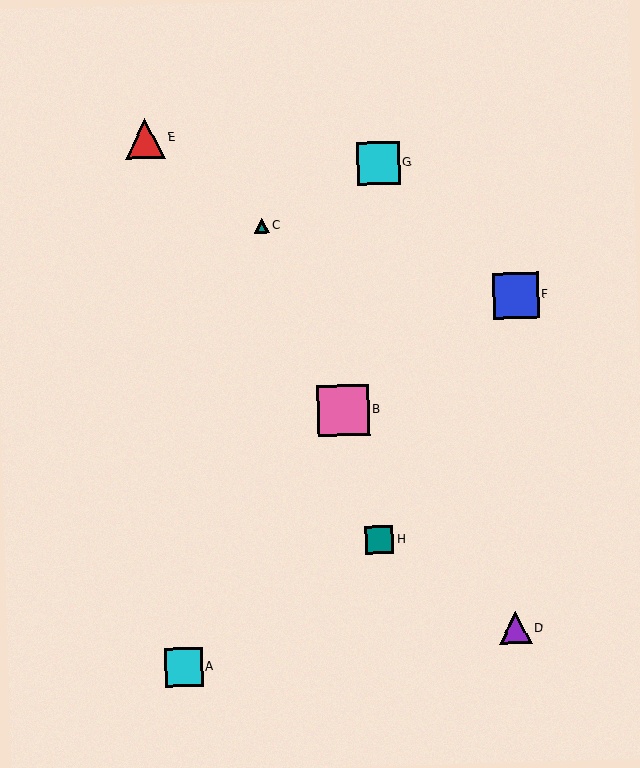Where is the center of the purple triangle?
The center of the purple triangle is at (515, 628).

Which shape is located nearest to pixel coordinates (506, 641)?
The purple triangle (labeled D) at (515, 628) is nearest to that location.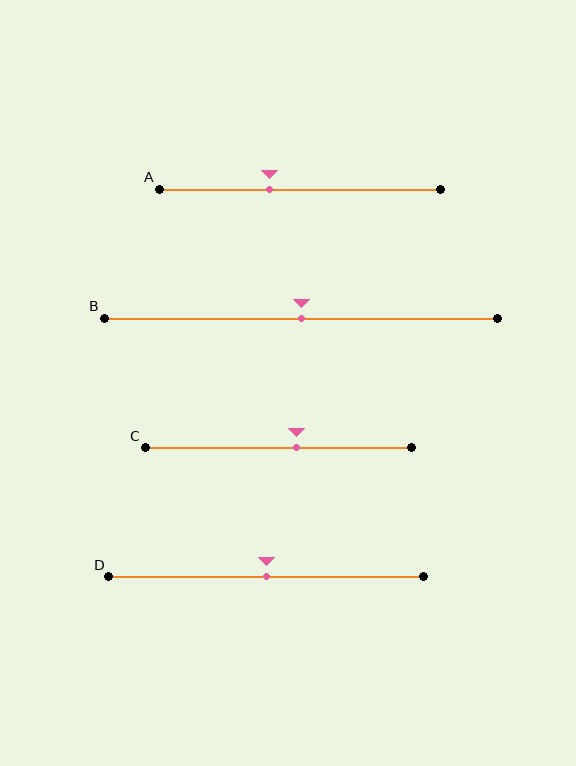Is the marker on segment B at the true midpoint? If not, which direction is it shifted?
Yes, the marker on segment B is at the true midpoint.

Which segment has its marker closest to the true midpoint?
Segment B has its marker closest to the true midpoint.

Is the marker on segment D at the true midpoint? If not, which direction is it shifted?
Yes, the marker on segment D is at the true midpoint.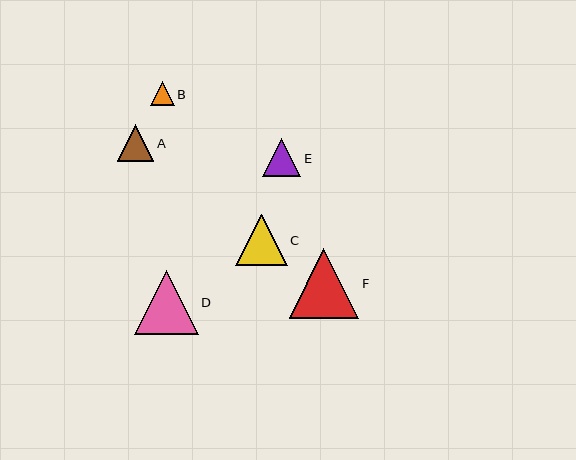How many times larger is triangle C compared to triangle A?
Triangle C is approximately 1.4 times the size of triangle A.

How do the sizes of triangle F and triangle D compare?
Triangle F and triangle D are approximately the same size.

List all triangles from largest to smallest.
From largest to smallest: F, D, C, E, A, B.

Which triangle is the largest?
Triangle F is the largest with a size of approximately 69 pixels.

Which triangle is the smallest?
Triangle B is the smallest with a size of approximately 24 pixels.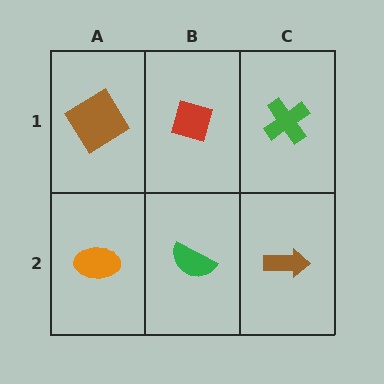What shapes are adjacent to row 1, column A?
An orange ellipse (row 2, column A), a red diamond (row 1, column B).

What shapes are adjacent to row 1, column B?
A green semicircle (row 2, column B), a brown diamond (row 1, column A), a green cross (row 1, column C).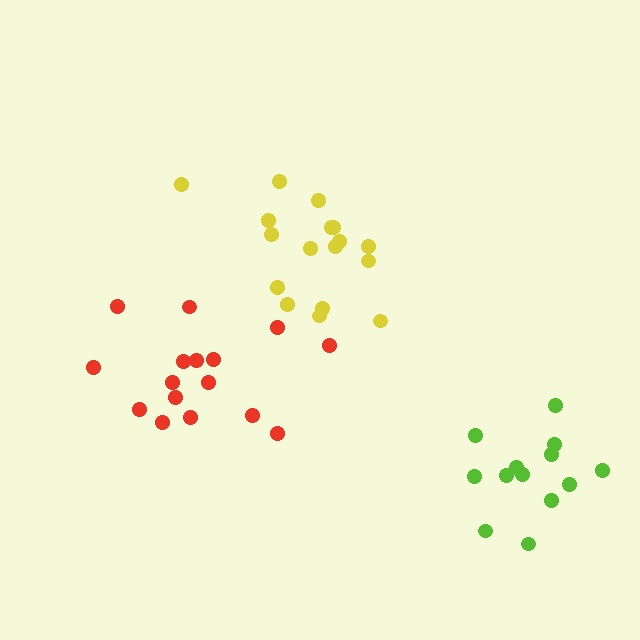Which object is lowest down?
The lime cluster is bottommost.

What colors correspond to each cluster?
The clusters are colored: lime, red, yellow.